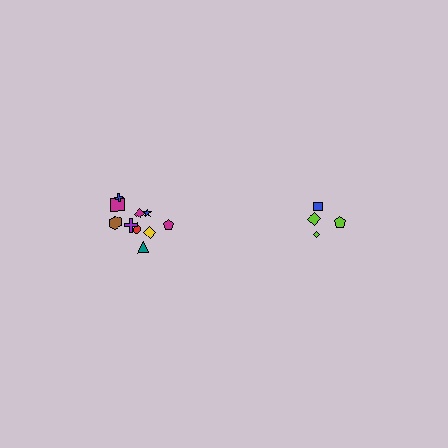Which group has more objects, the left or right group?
The left group.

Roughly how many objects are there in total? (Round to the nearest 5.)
Roughly 15 objects in total.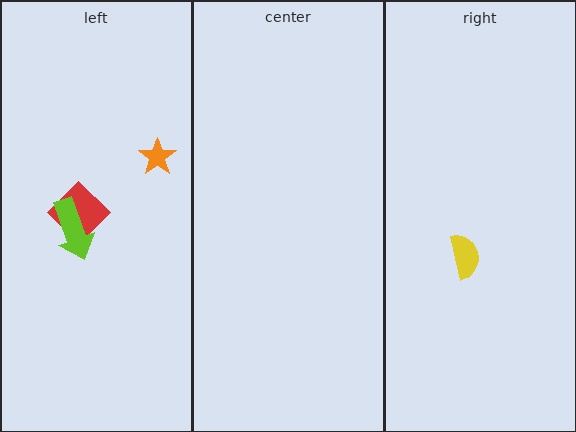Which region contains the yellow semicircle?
The right region.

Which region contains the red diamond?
The left region.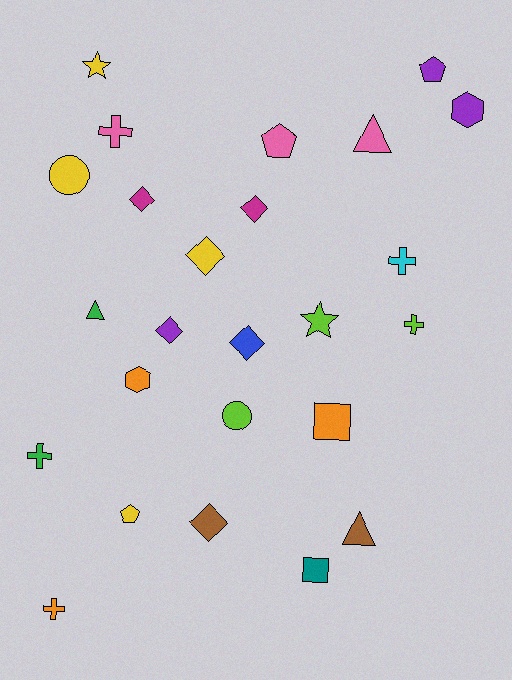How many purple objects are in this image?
There are 3 purple objects.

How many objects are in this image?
There are 25 objects.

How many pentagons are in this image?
There are 3 pentagons.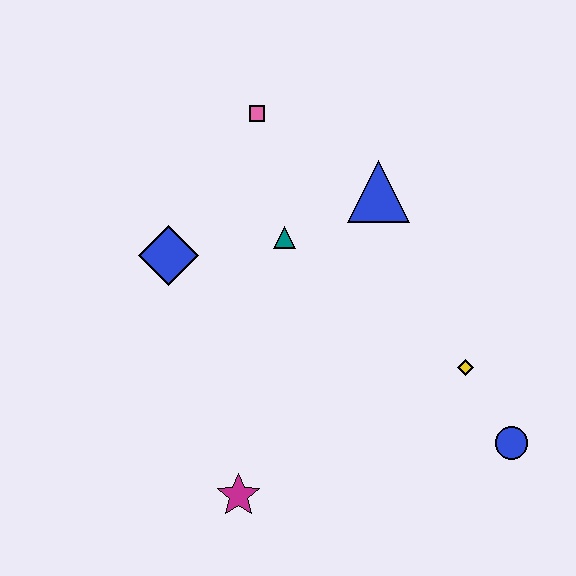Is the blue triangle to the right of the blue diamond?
Yes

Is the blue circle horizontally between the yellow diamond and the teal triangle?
No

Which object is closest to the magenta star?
The blue diamond is closest to the magenta star.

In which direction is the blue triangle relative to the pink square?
The blue triangle is to the right of the pink square.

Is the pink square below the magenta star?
No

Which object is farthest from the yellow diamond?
The pink square is farthest from the yellow diamond.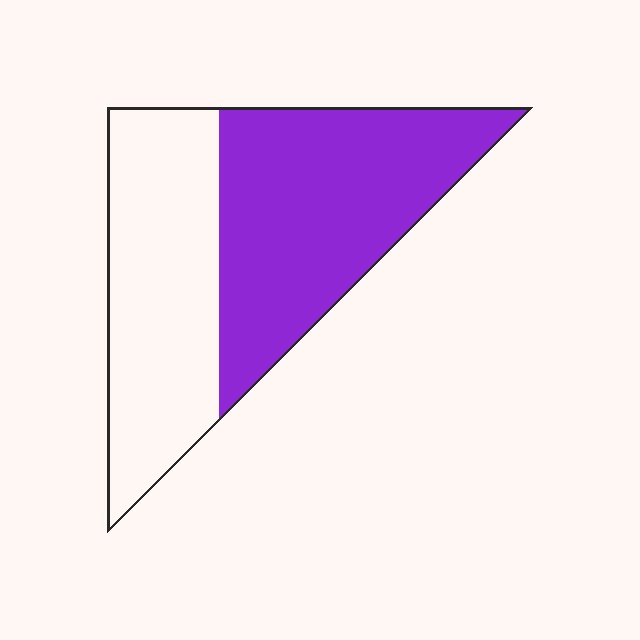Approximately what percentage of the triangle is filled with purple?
Approximately 55%.